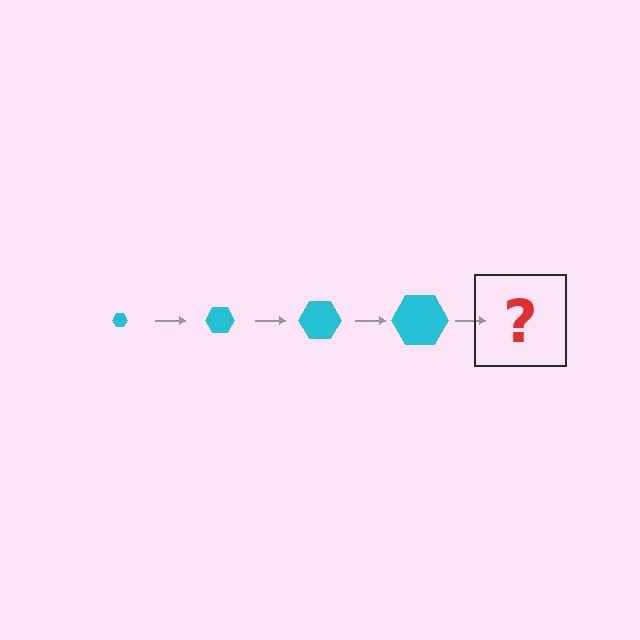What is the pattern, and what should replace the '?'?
The pattern is that the hexagon gets progressively larger each step. The '?' should be a cyan hexagon, larger than the previous one.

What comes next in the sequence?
The next element should be a cyan hexagon, larger than the previous one.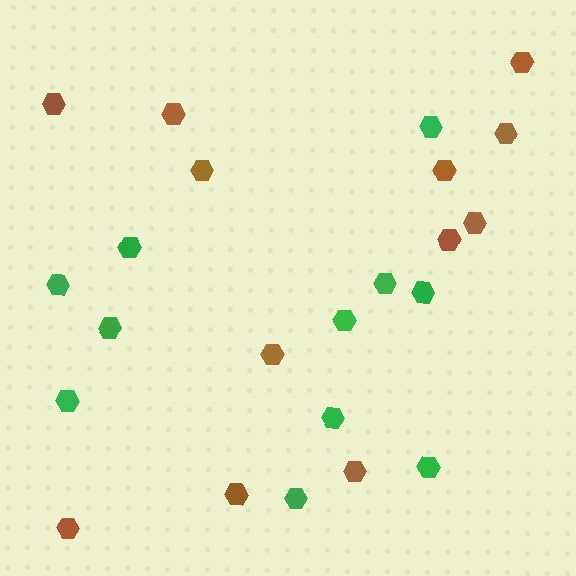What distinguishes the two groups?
There are 2 groups: one group of green hexagons (11) and one group of brown hexagons (12).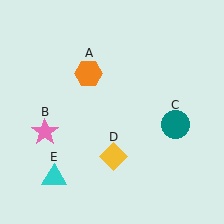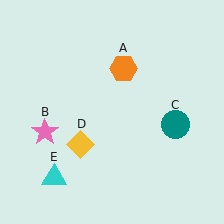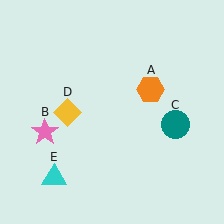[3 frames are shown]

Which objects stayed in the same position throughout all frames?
Pink star (object B) and teal circle (object C) and cyan triangle (object E) remained stationary.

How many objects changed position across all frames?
2 objects changed position: orange hexagon (object A), yellow diamond (object D).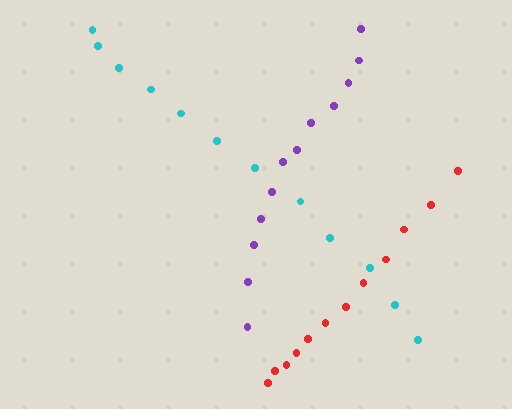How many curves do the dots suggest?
There are 3 distinct paths.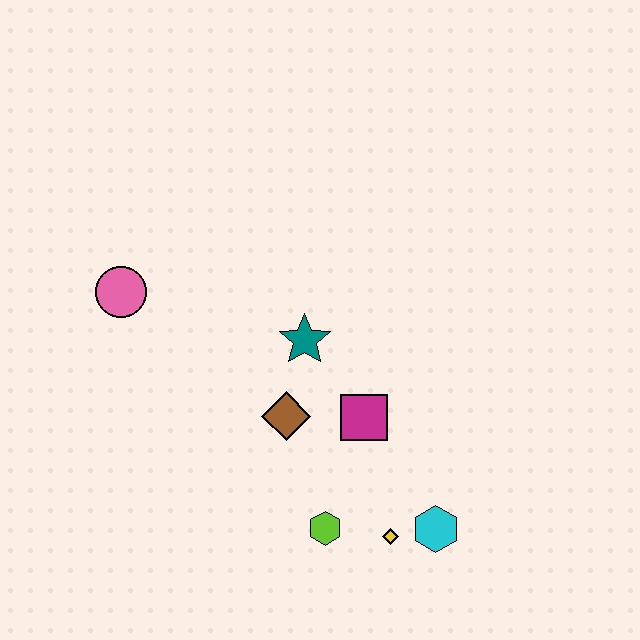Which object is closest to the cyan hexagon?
The yellow diamond is closest to the cyan hexagon.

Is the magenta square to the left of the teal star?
No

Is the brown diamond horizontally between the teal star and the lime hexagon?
No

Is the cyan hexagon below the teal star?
Yes